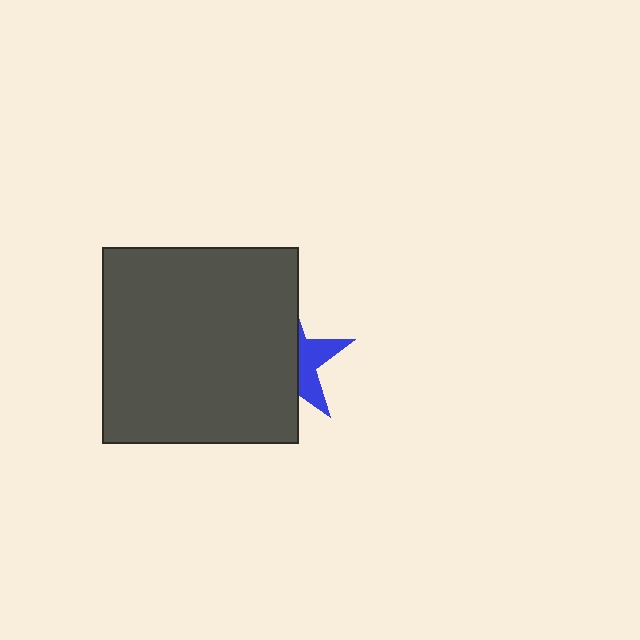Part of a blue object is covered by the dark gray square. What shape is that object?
It is a star.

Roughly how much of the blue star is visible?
A small part of it is visible (roughly 34%).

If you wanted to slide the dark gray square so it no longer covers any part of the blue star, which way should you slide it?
Slide it left — that is the most direct way to separate the two shapes.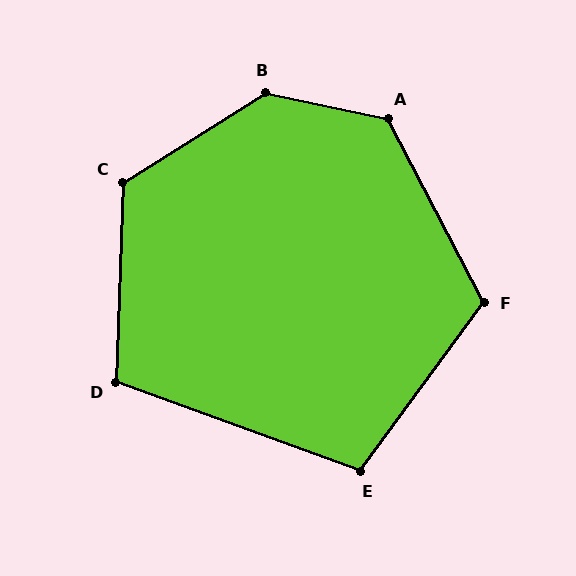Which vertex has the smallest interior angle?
E, at approximately 106 degrees.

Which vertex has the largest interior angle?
B, at approximately 136 degrees.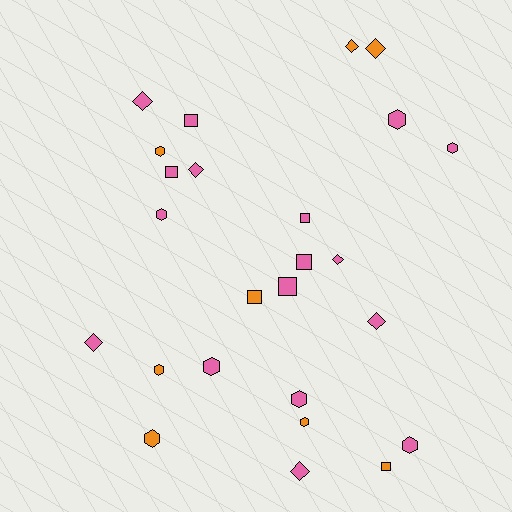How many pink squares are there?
There are 5 pink squares.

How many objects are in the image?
There are 25 objects.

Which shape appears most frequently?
Hexagon, with 10 objects.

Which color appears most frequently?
Pink, with 17 objects.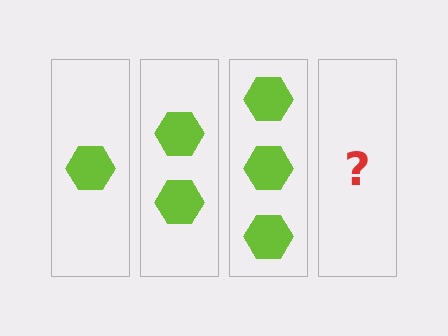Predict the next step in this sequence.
The next step is 4 hexagons.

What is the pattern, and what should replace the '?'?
The pattern is that each step adds one more hexagon. The '?' should be 4 hexagons.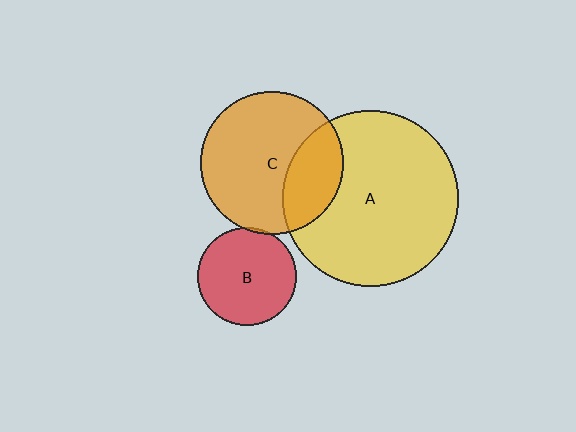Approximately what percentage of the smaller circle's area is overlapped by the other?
Approximately 5%.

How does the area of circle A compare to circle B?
Approximately 3.2 times.